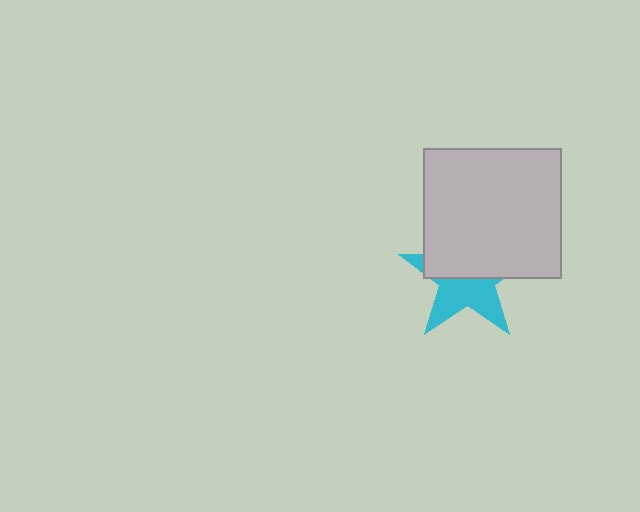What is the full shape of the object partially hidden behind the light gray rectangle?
The partially hidden object is a cyan star.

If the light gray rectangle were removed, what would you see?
You would see the complete cyan star.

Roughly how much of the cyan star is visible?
About half of it is visible (roughly 47%).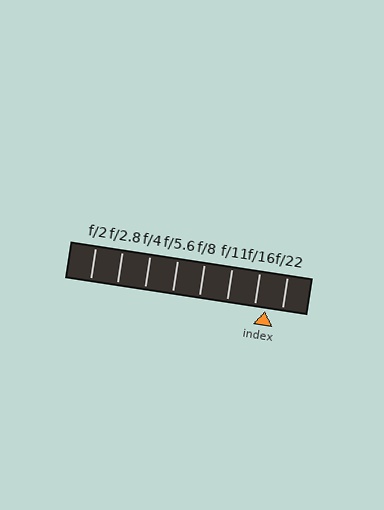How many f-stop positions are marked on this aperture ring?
There are 8 f-stop positions marked.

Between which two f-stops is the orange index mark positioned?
The index mark is between f/16 and f/22.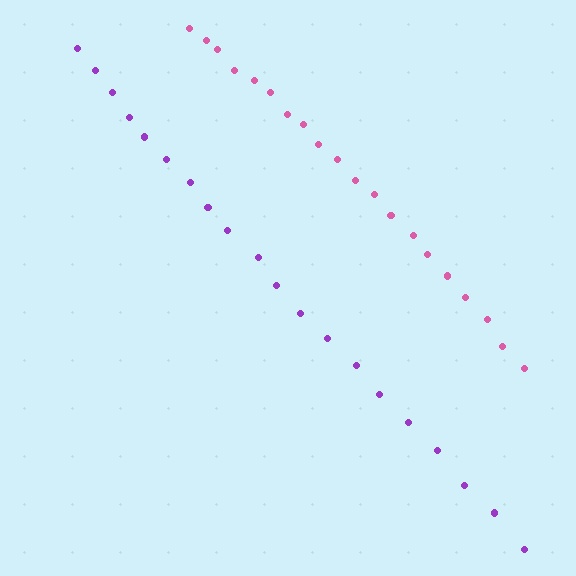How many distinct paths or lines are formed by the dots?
There are 2 distinct paths.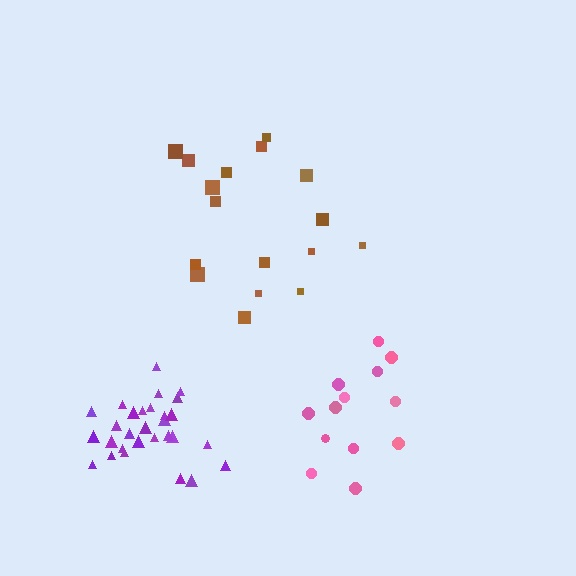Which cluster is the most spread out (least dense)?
Brown.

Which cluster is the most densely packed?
Purple.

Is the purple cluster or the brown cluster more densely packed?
Purple.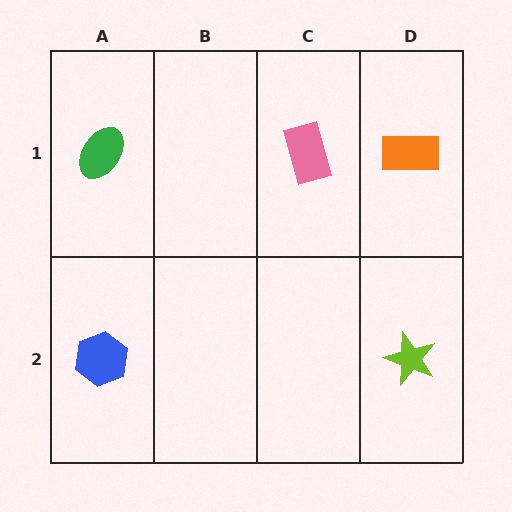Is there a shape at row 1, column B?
No, that cell is empty.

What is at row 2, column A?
A blue hexagon.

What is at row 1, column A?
A green ellipse.